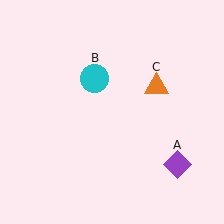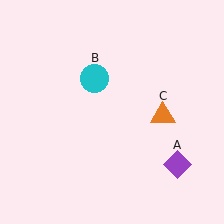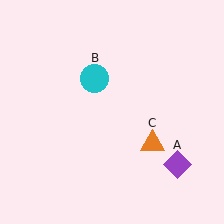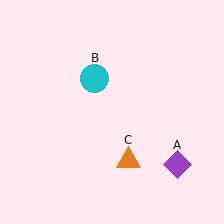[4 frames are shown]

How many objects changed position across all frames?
1 object changed position: orange triangle (object C).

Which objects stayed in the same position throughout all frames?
Purple diamond (object A) and cyan circle (object B) remained stationary.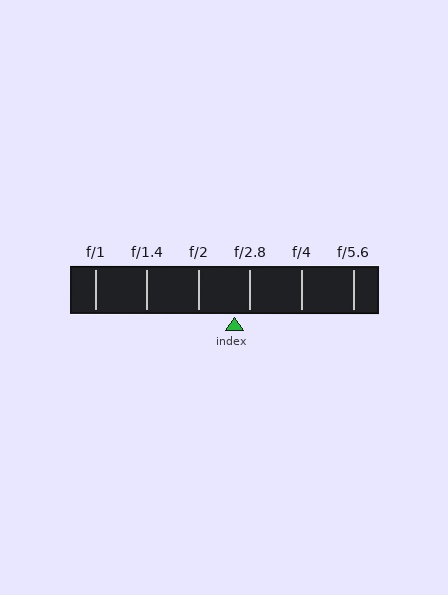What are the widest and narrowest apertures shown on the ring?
The widest aperture shown is f/1 and the narrowest is f/5.6.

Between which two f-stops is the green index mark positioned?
The index mark is between f/2 and f/2.8.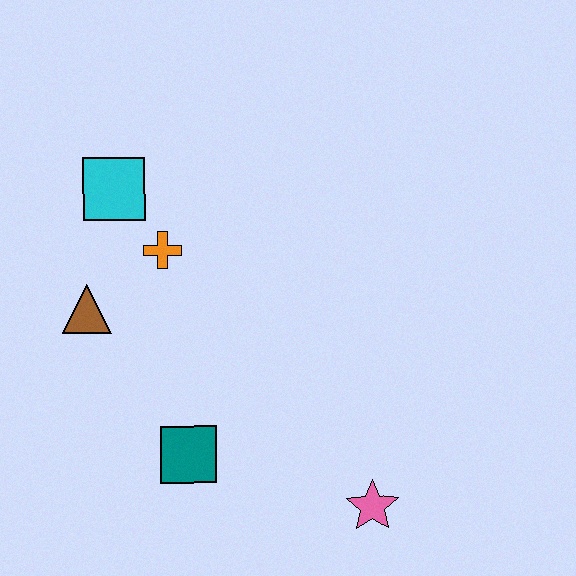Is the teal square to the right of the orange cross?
Yes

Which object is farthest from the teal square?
The cyan square is farthest from the teal square.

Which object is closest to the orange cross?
The cyan square is closest to the orange cross.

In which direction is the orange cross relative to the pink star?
The orange cross is above the pink star.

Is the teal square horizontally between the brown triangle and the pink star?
Yes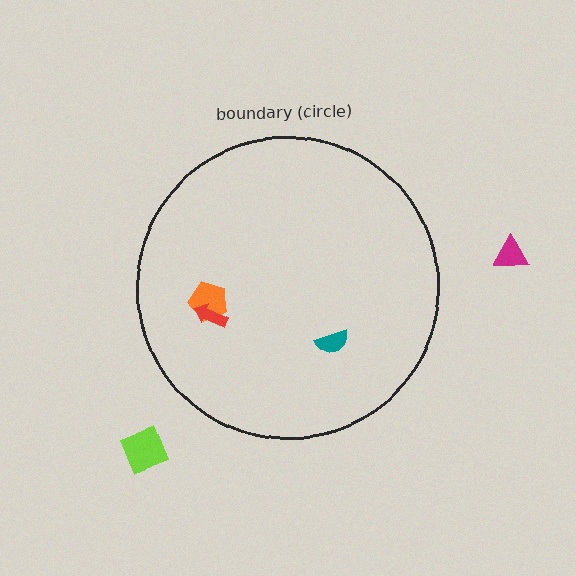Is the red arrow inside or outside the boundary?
Inside.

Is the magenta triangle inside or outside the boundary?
Outside.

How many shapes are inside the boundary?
3 inside, 2 outside.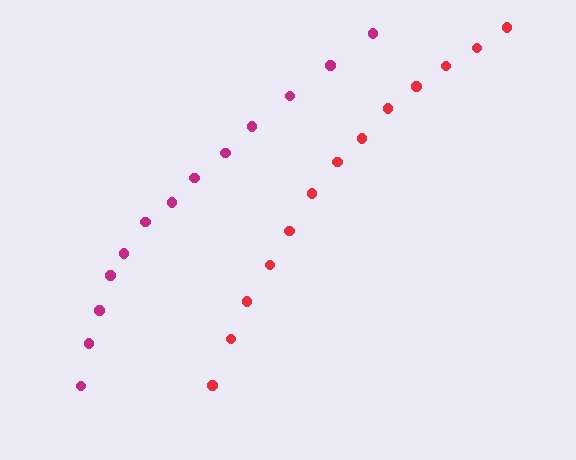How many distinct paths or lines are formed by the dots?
There are 2 distinct paths.